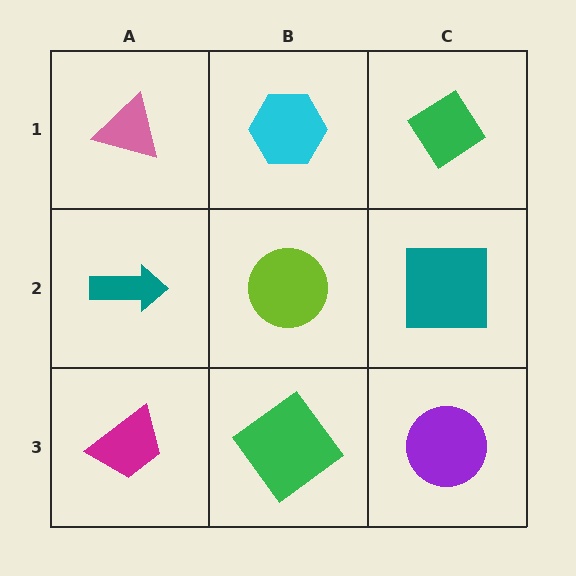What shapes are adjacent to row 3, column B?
A lime circle (row 2, column B), a magenta trapezoid (row 3, column A), a purple circle (row 3, column C).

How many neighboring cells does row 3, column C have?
2.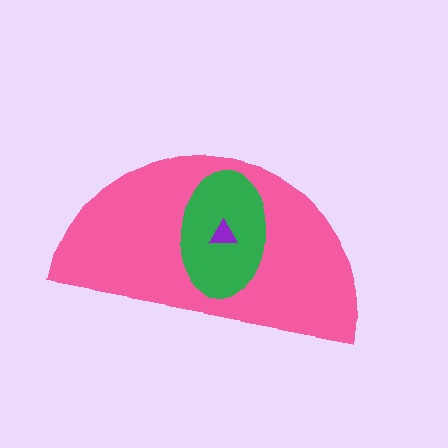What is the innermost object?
The purple triangle.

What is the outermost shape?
The pink semicircle.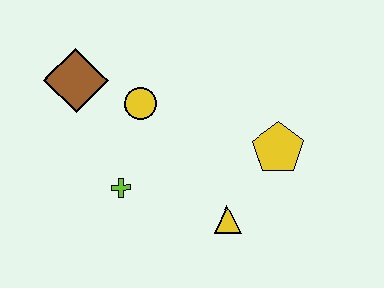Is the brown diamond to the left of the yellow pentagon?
Yes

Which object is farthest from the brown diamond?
The yellow pentagon is farthest from the brown diamond.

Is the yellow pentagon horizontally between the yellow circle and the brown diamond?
No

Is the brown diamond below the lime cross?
No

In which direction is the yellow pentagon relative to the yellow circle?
The yellow pentagon is to the right of the yellow circle.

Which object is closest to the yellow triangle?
The yellow pentagon is closest to the yellow triangle.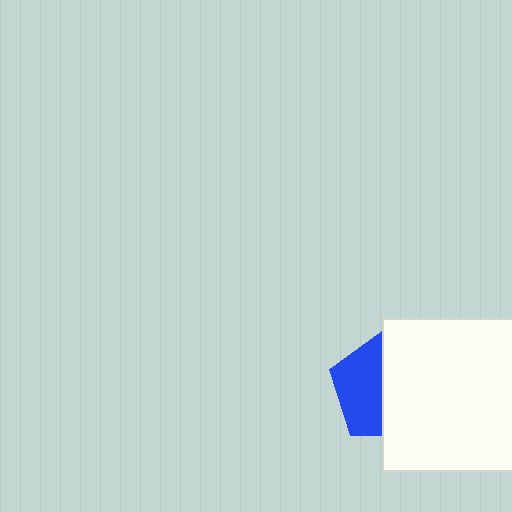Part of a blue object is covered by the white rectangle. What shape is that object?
It is a pentagon.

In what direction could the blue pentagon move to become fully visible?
The blue pentagon could move left. That would shift it out from behind the white rectangle entirely.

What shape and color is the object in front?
The object in front is a white rectangle.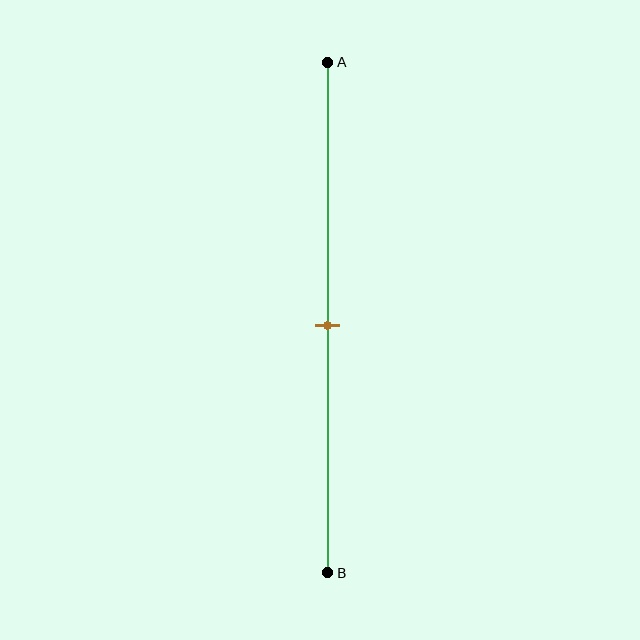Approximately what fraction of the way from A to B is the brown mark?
The brown mark is approximately 50% of the way from A to B.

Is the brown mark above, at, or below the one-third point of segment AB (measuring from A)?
The brown mark is below the one-third point of segment AB.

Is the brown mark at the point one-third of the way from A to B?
No, the mark is at about 50% from A, not at the 33% one-third point.